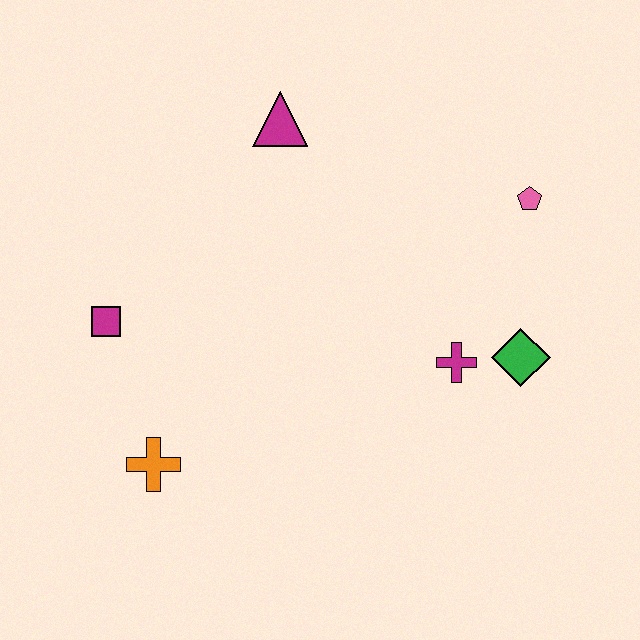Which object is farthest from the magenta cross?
The magenta square is farthest from the magenta cross.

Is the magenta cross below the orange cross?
No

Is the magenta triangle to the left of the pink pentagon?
Yes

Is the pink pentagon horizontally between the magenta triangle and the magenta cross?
No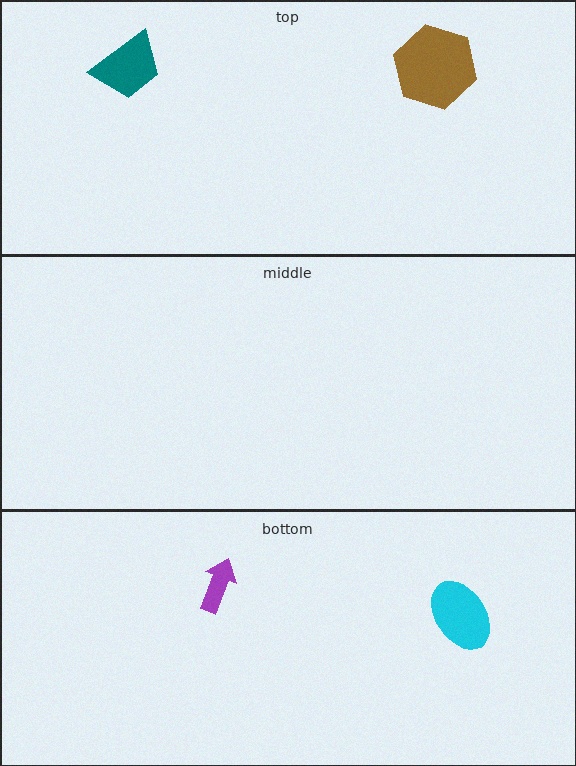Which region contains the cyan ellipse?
The bottom region.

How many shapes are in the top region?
2.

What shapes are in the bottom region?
The cyan ellipse, the purple arrow.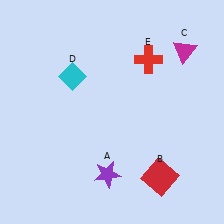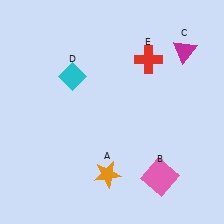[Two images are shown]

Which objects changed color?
A changed from purple to orange. B changed from red to pink.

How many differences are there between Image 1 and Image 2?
There are 2 differences between the two images.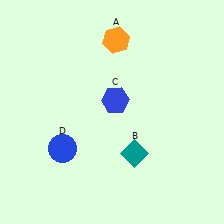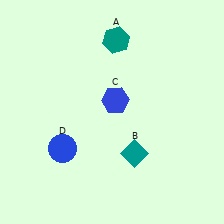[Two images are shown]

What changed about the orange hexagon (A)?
In Image 1, A is orange. In Image 2, it changed to teal.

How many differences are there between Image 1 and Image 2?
There is 1 difference between the two images.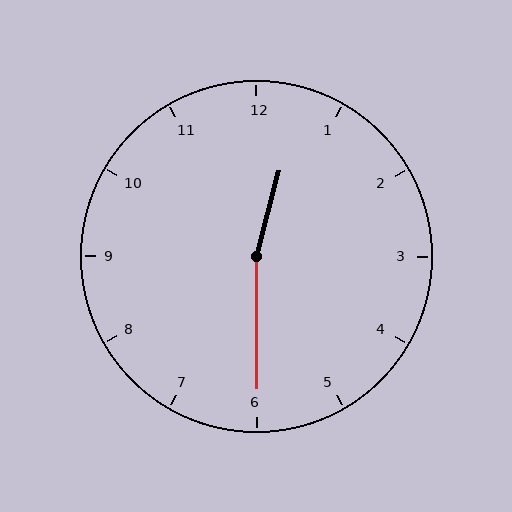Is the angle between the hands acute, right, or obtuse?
It is obtuse.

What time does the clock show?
12:30.